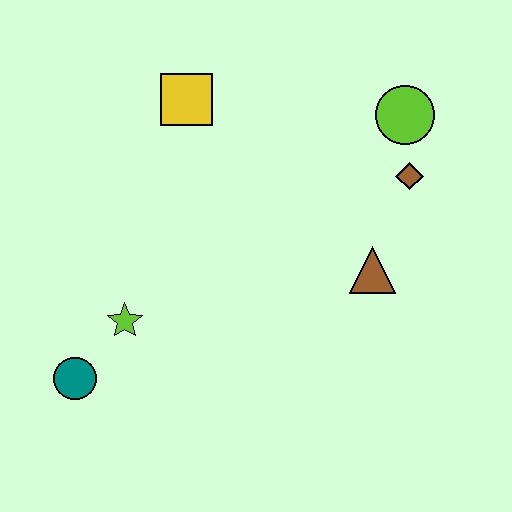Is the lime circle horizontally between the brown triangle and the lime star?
No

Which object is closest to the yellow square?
The lime circle is closest to the yellow square.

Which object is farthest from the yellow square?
The teal circle is farthest from the yellow square.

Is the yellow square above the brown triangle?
Yes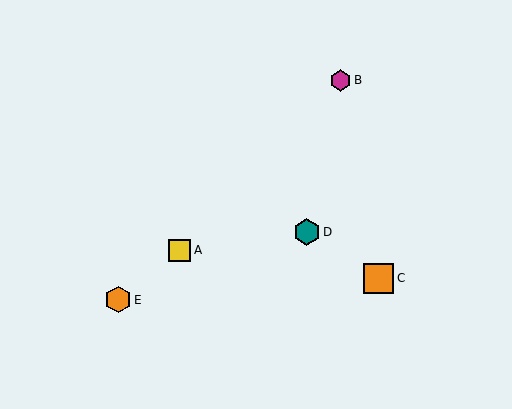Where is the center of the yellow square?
The center of the yellow square is at (180, 250).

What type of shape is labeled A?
Shape A is a yellow square.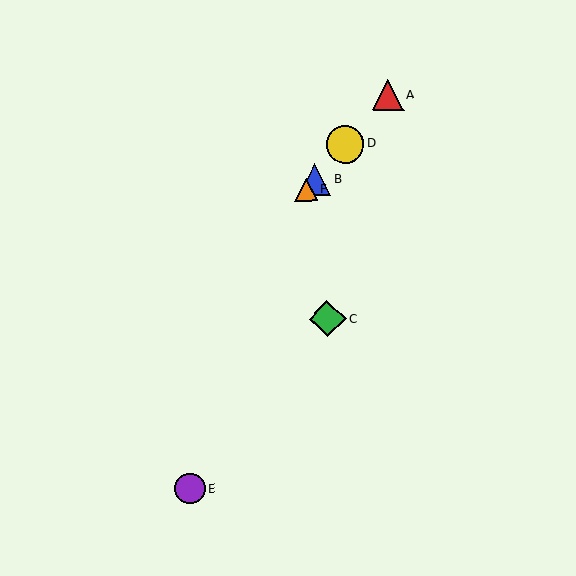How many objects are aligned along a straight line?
4 objects (A, B, D, F) are aligned along a straight line.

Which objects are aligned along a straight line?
Objects A, B, D, F are aligned along a straight line.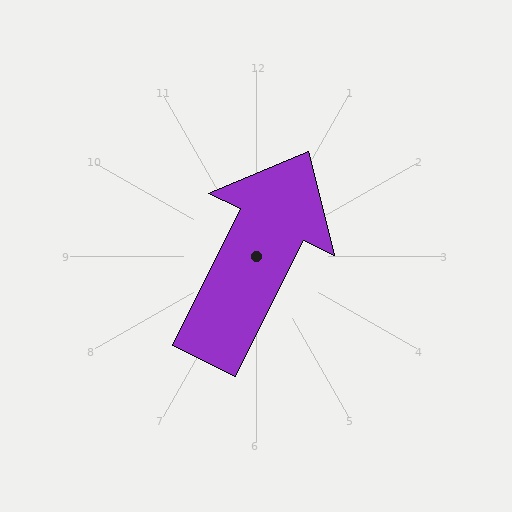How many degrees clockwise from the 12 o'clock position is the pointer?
Approximately 27 degrees.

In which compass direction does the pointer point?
Northeast.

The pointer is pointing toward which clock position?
Roughly 1 o'clock.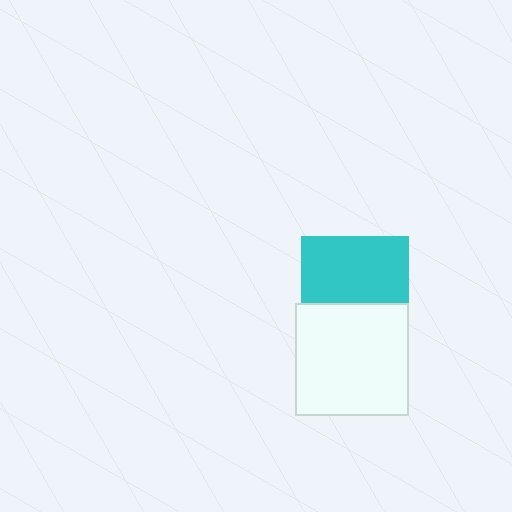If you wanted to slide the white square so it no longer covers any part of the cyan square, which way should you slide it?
Slide it down — that is the most direct way to separate the two shapes.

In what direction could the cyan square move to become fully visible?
The cyan square could move up. That would shift it out from behind the white square entirely.